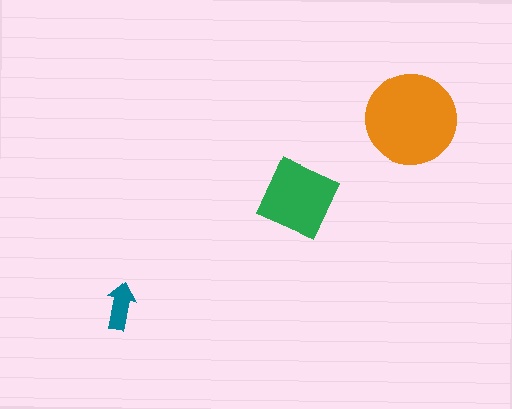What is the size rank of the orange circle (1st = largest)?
1st.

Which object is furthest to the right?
The orange circle is rightmost.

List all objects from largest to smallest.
The orange circle, the green square, the teal arrow.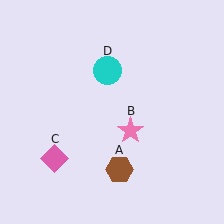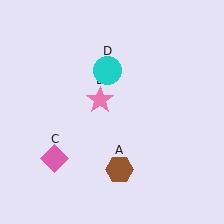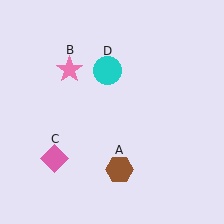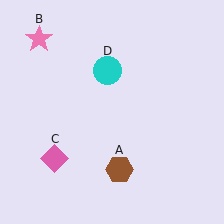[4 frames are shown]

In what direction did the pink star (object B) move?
The pink star (object B) moved up and to the left.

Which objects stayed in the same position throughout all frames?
Brown hexagon (object A) and pink diamond (object C) and cyan circle (object D) remained stationary.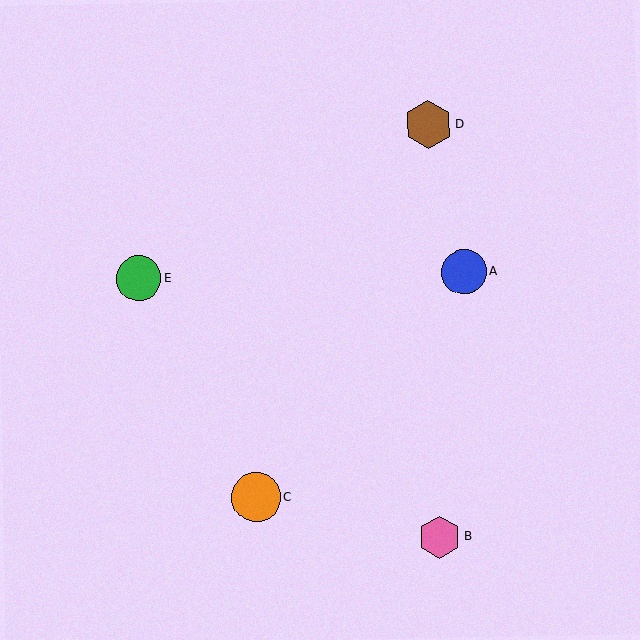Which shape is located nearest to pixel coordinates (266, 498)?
The orange circle (labeled C) at (256, 498) is nearest to that location.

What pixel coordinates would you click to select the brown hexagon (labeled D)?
Click at (428, 125) to select the brown hexagon D.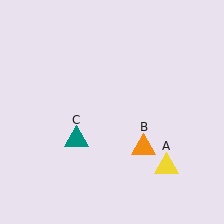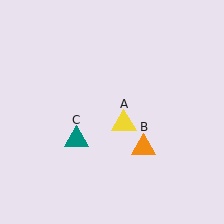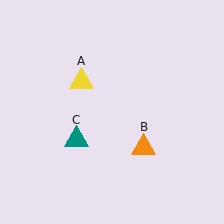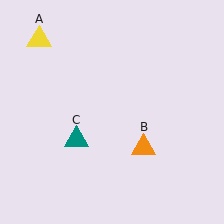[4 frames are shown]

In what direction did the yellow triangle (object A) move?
The yellow triangle (object A) moved up and to the left.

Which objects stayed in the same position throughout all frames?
Orange triangle (object B) and teal triangle (object C) remained stationary.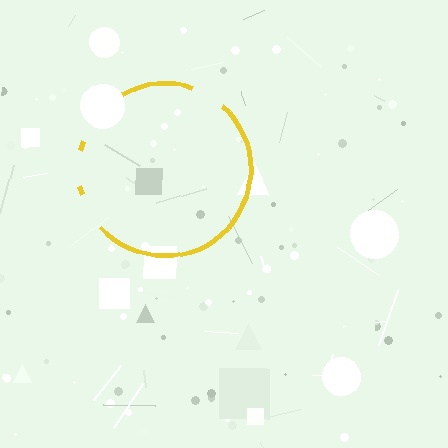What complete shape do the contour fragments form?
The contour fragments form a circle.